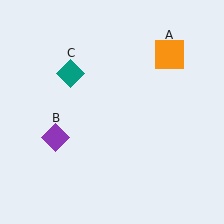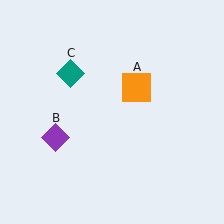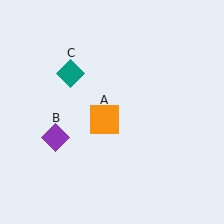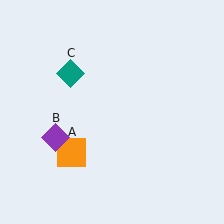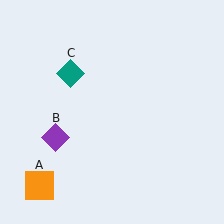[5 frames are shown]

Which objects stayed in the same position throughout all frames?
Purple diamond (object B) and teal diamond (object C) remained stationary.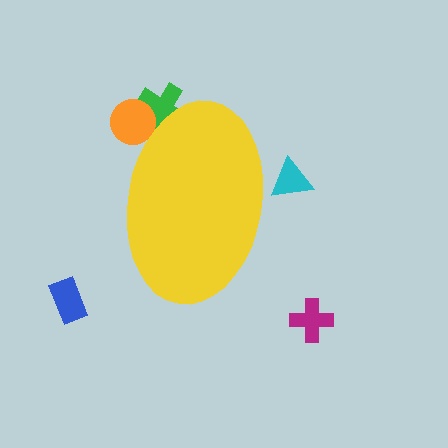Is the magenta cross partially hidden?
No, the magenta cross is fully visible.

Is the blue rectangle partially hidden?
No, the blue rectangle is fully visible.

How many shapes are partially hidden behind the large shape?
3 shapes are partially hidden.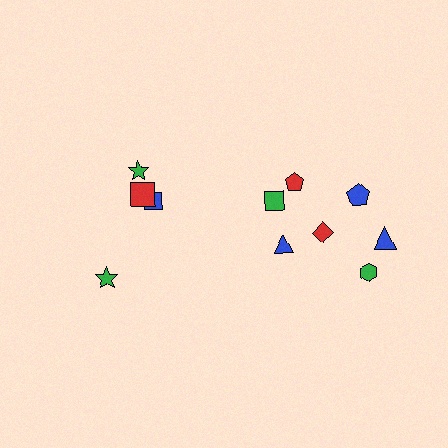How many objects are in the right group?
There are 7 objects.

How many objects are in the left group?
There are 4 objects.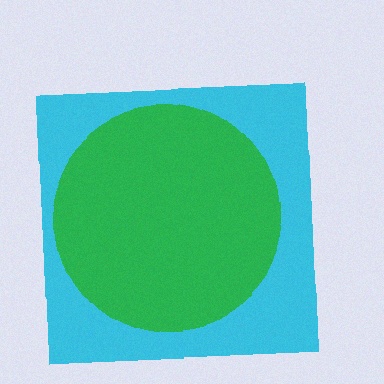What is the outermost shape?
The cyan square.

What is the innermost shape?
The green circle.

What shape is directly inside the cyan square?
The green circle.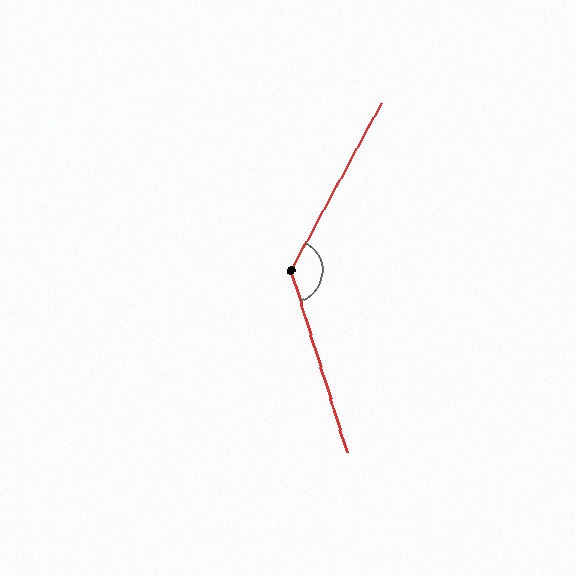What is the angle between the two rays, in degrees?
Approximately 135 degrees.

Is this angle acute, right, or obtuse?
It is obtuse.